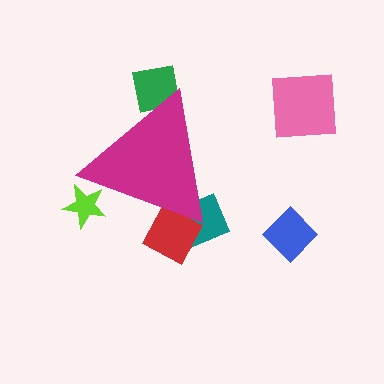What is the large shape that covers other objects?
A magenta triangle.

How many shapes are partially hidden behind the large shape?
4 shapes are partially hidden.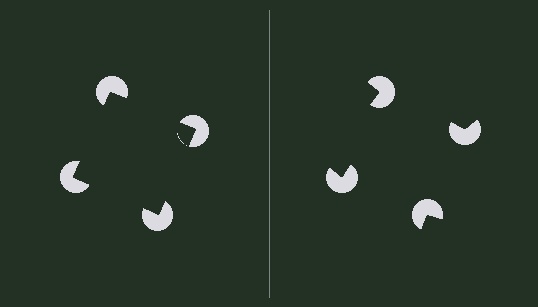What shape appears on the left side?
An illusory square.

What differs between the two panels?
The pac-man discs are positioned identically on both sides; only the wedge orientations differ. On the left they align to a square; on the right they are misaligned.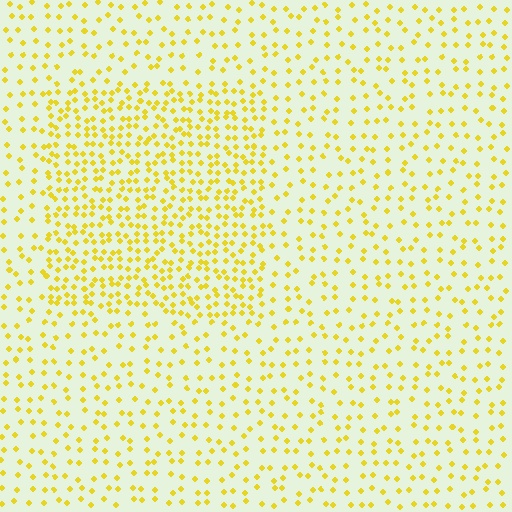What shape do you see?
I see a rectangle.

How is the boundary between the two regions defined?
The boundary is defined by a change in element density (approximately 2.1x ratio). All elements are the same color, size, and shape.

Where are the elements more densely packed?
The elements are more densely packed inside the rectangle boundary.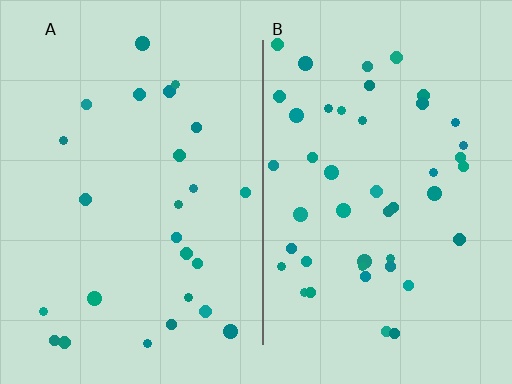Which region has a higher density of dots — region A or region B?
B (the right).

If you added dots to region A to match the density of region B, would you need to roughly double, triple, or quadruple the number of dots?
Approximately double.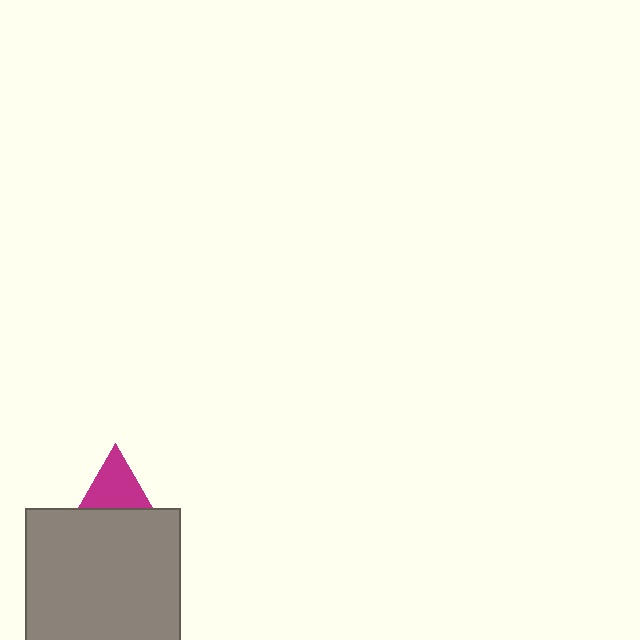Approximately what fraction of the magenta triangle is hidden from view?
Roughly 53% of the magenta triangle is hidden behind the gray square.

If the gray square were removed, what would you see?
You would see the complete magenta triangle.